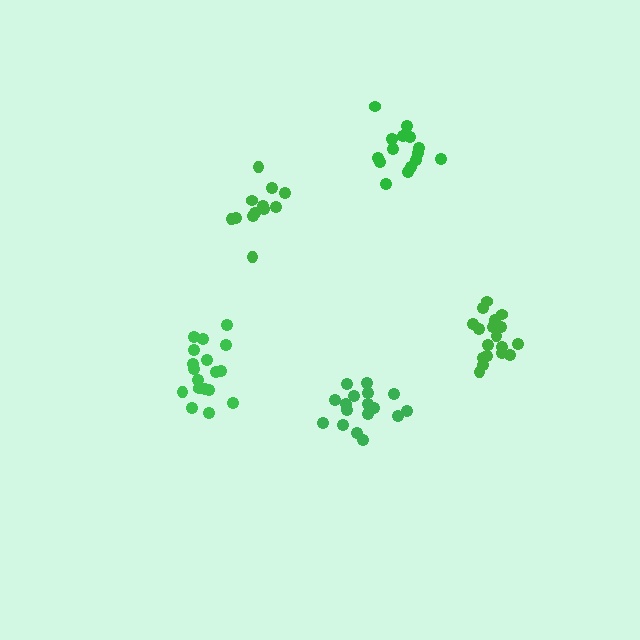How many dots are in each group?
Group 1: 17 dots, Group 2: 15 dots, Group 3: 18 dots, Group 4: 12 dots, Group 5: 18 dots (80 total).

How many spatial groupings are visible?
There are 5 spatial groupings.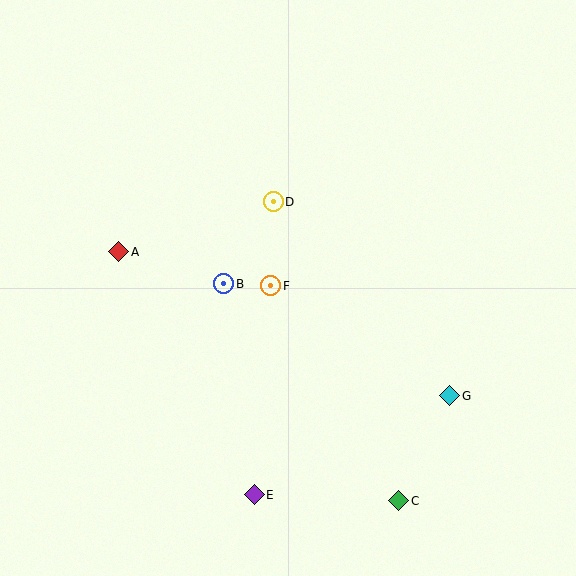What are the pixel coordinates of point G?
Point G is at (450, 396).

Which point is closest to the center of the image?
Point F at (271, 286) is closest to the center.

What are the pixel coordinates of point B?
Point B is at (224, 284).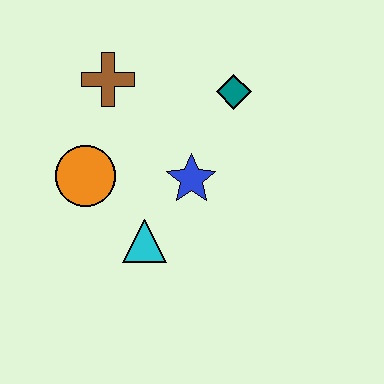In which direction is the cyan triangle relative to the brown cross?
The cyan triangle is below the brown cross.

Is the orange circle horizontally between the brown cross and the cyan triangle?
No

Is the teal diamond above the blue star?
Yes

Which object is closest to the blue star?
The cyan triangle is closest to the blue star.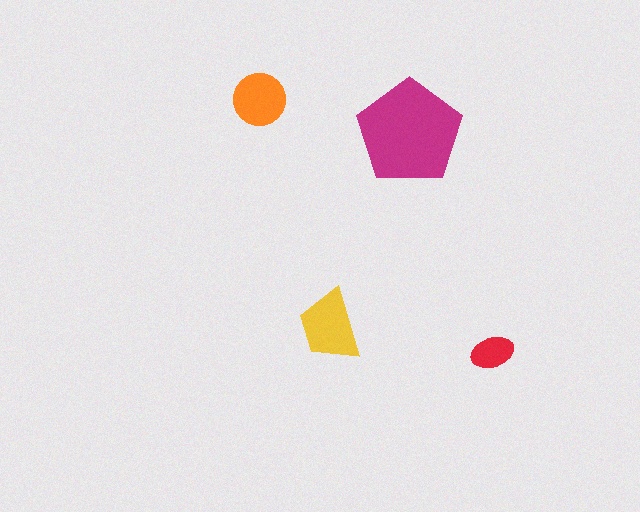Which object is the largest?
The magenta pentagon.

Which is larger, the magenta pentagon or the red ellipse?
The magenta pentagon.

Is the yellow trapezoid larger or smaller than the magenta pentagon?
Smaller.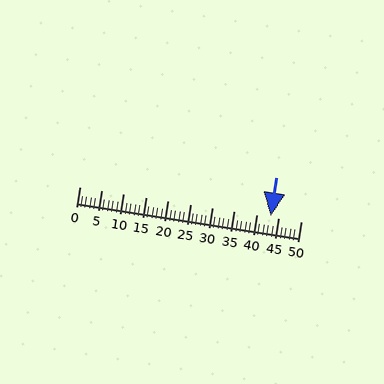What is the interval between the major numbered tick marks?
The major tick marks are spaced 5 units apart.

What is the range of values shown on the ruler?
The ruler shows values from 0 to 50.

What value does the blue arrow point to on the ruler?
The blue arrow points to approximately 43.